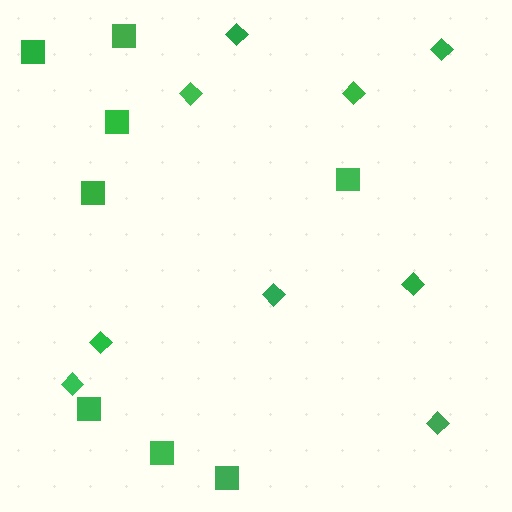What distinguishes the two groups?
There are 2 groups: one group of diamonds (9) and one group of squares (8).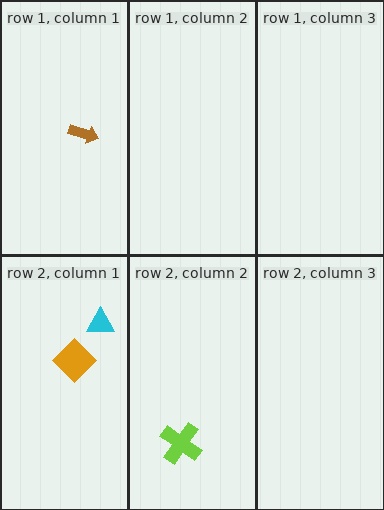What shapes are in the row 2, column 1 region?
The cyan triangle, the orange diamond.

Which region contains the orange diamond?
The row 2, column 1 region.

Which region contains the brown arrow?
The row 1, column 1 region.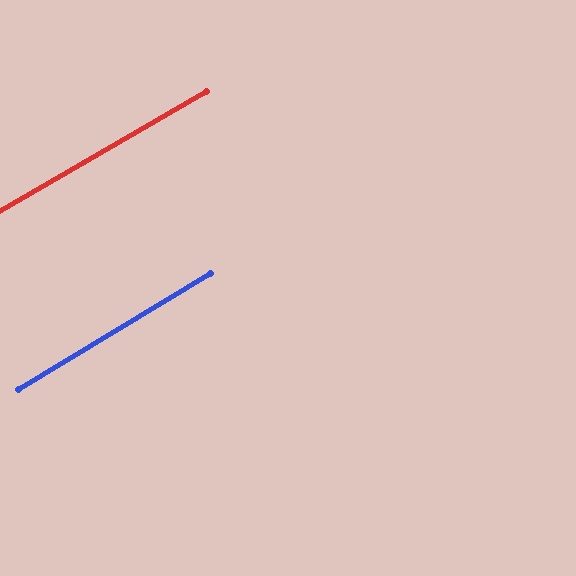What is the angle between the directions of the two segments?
Approximately 1 degree.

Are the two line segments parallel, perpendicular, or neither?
Parallel — their directions differ by only 1.1°.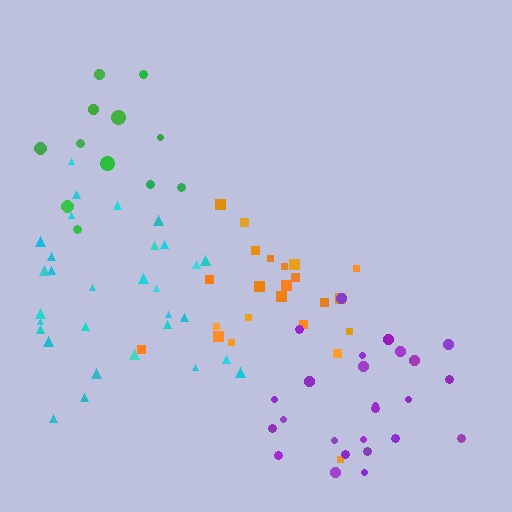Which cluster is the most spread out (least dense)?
Green.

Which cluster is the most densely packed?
Purple.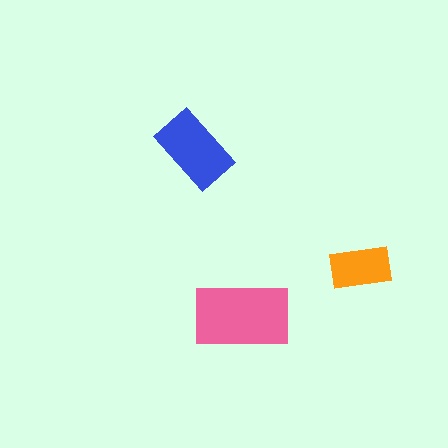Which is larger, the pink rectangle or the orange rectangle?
The pink one.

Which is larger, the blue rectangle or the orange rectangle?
The blue one.